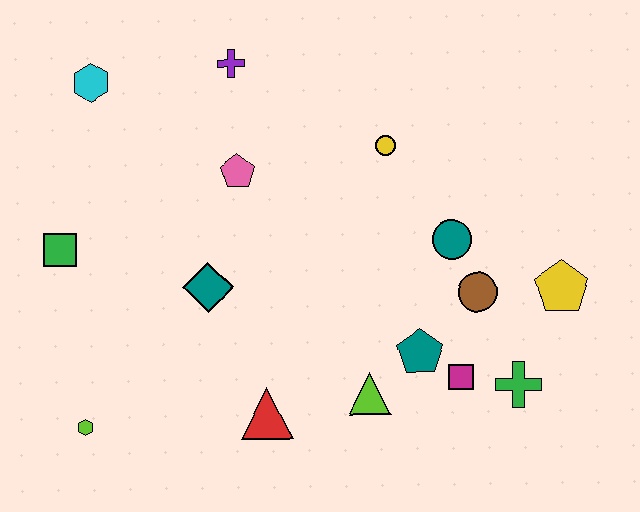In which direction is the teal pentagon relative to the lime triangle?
The teal pentagon is to the right of the lime triangle.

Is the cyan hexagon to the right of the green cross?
No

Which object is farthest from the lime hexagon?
The yellow pentagon is farthest from the lime hexagon.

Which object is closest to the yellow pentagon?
The brown circle is closest to the yellow pentagon.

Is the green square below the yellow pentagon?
No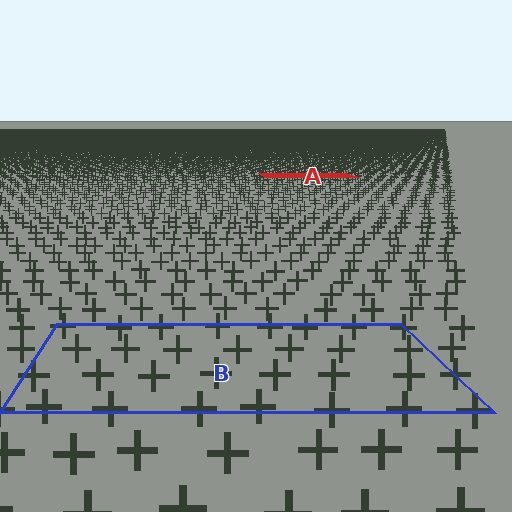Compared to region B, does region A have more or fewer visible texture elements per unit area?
Region A has more texture elements per unit area — they are packed more densely because it is farther away.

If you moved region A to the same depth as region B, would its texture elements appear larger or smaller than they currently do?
They would appear larger. At a closer depth, the same texture elements are projected at a bigger on-screen size.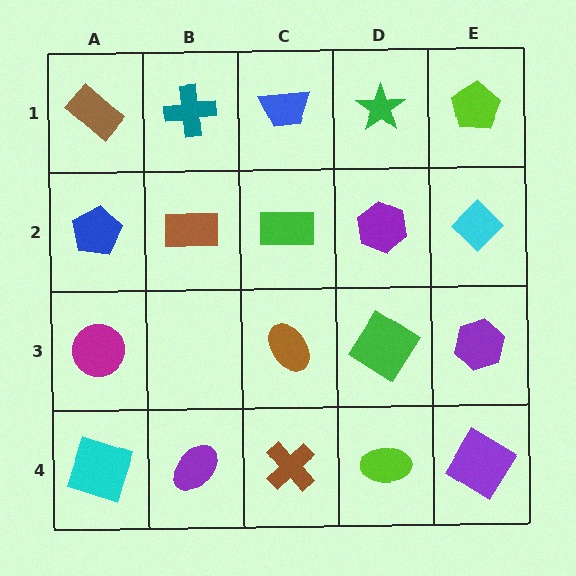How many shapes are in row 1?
5 shapes.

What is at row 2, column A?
A blue pentagon.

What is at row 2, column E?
A cyan diamond.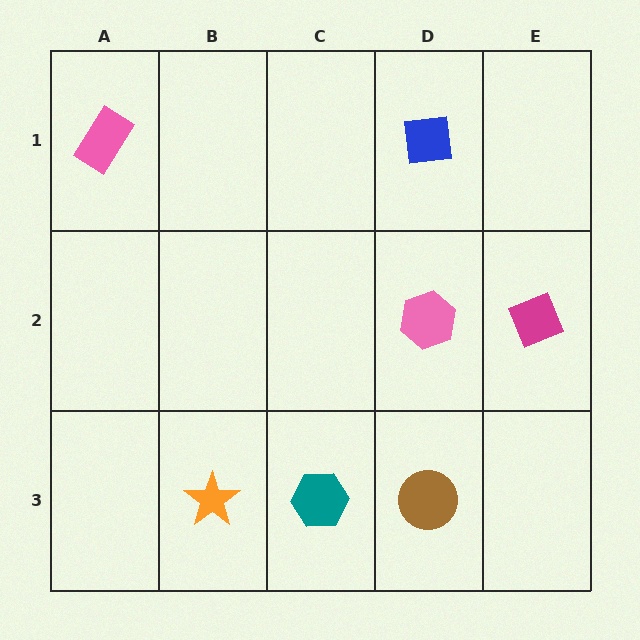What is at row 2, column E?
A magenta diamond.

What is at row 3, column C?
A teal hexagon.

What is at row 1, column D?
A blue square.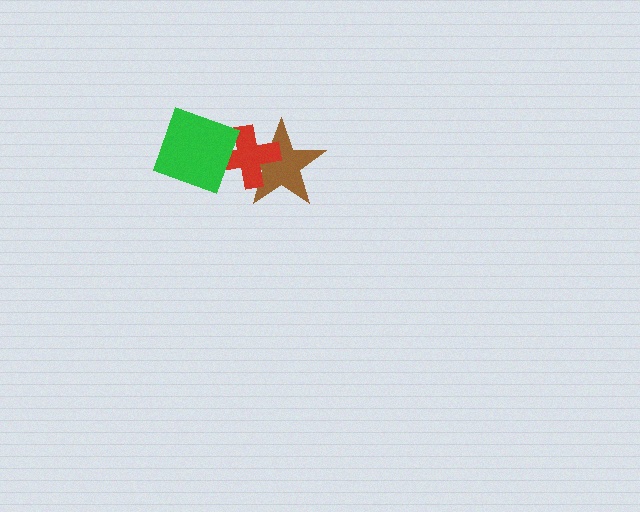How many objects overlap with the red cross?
2 objects overlap with the red cross.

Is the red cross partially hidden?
Yes, it is partially covered by another shape.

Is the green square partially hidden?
No, no other shape covers it.